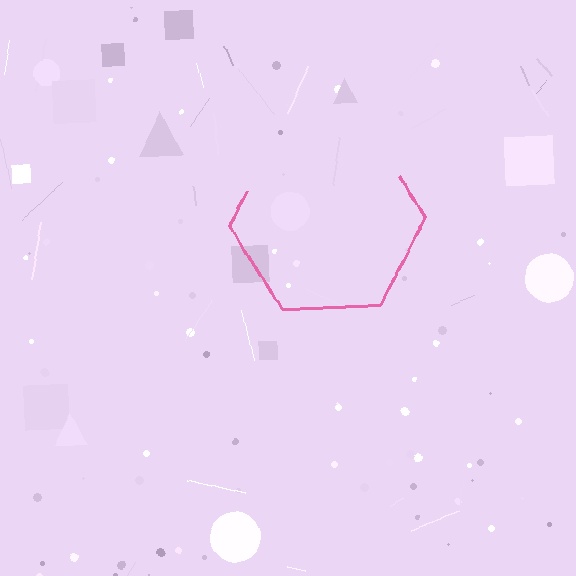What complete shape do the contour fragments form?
The contour fragments form a hexagon.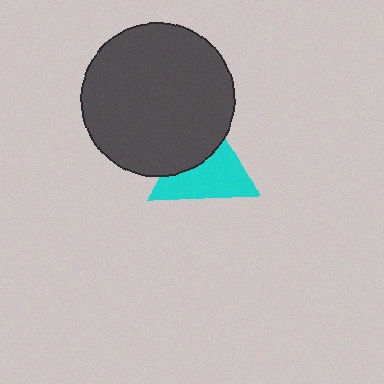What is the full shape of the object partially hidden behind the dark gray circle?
The partially hidden object is a cyan triangle.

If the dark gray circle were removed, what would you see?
You would see the complete cyan triangle.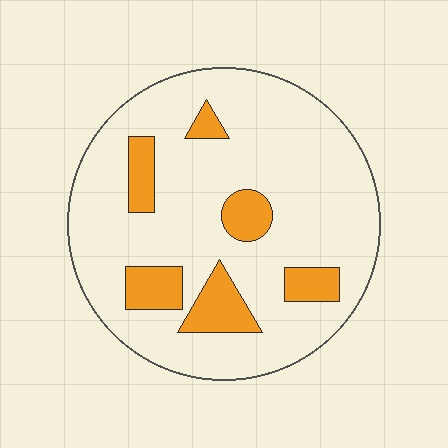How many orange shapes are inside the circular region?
6.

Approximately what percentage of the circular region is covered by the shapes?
Approximately 15%.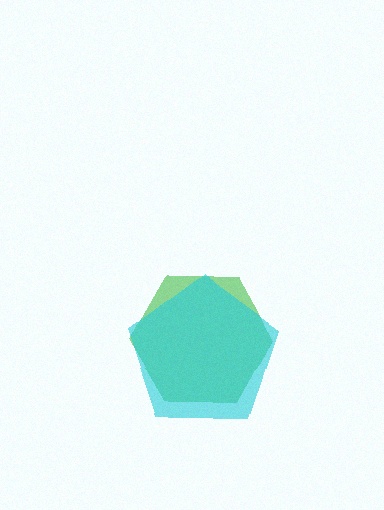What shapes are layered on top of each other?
The layered shapes are: a green hexagon, a cyan pentagon.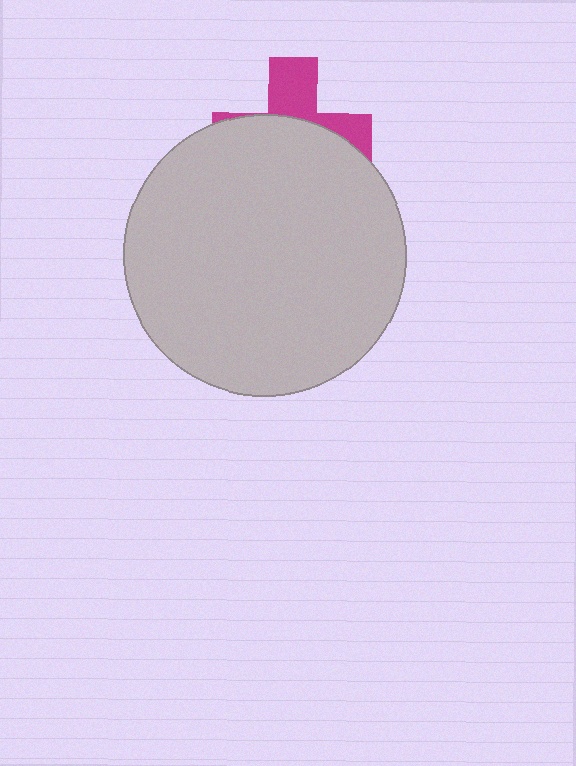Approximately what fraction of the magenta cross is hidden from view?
Roughly 65% of the magenta cross is hidden behind the light gray circle.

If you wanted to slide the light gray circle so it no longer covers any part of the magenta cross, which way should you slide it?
Slide it down — that is the most direct way to separate the two shapes.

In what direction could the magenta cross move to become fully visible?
The magenta cross could move up. That would shift it out from behind the light gray circle entirely.